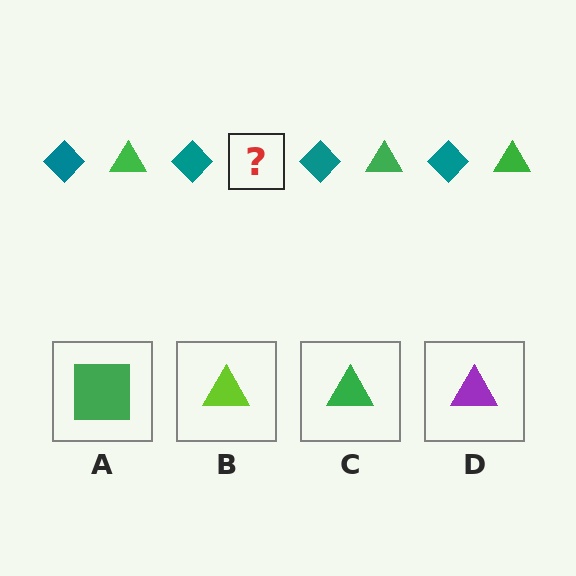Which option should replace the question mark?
Option C.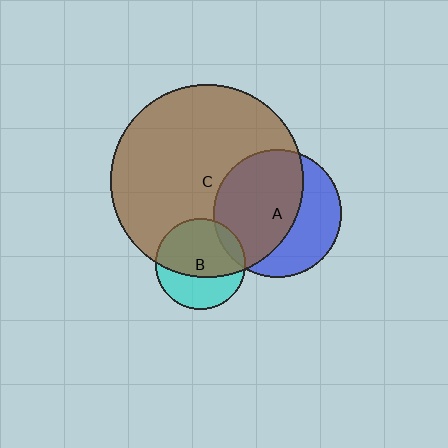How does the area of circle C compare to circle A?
Approximately 2.3 times.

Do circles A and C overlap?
Yes.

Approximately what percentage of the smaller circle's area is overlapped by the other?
Approximately 60%.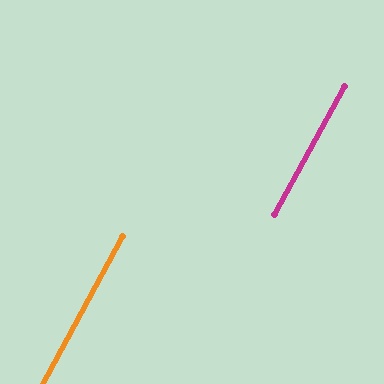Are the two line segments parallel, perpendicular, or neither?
Parallel — their directions differ by only 0.6°.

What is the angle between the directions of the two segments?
Approximately 1 degree.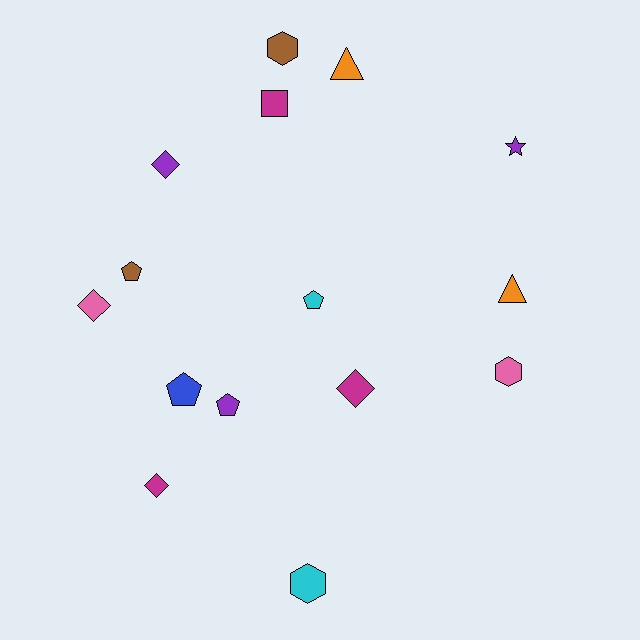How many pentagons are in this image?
There are 4 pentagons.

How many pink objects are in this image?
There are 2 pink objects.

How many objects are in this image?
There are 15 objects.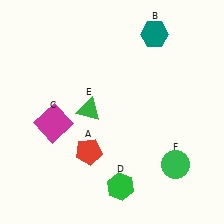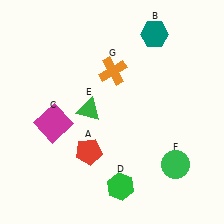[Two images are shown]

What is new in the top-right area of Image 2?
An orange cross (G) was added in the top-right area of Image 2.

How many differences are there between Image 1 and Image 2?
There is 1 difference between the two images.